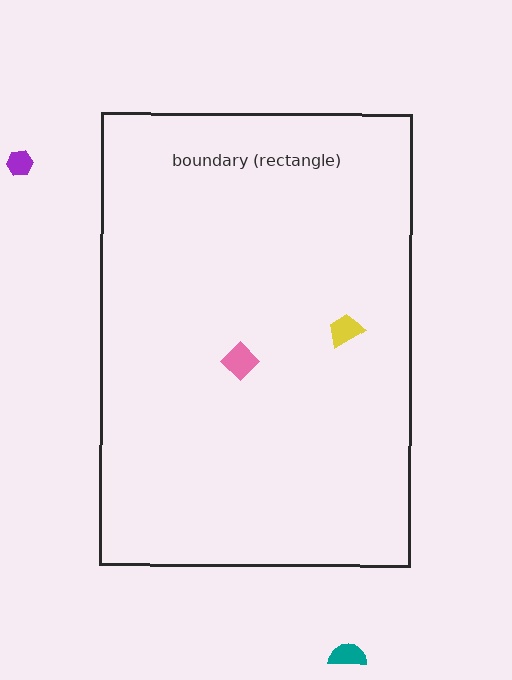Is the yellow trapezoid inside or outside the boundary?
Inside.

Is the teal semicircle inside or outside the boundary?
Outside.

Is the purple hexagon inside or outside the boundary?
Outside.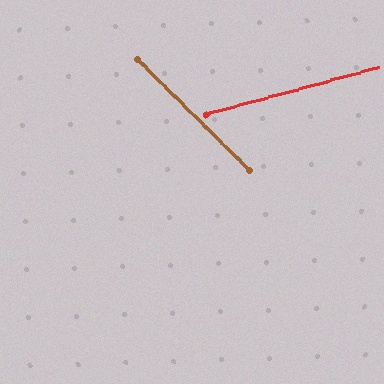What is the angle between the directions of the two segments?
Approximately 60 degrees.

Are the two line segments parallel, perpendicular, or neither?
Neither parallel nor perpendicular — they differ by about 60°.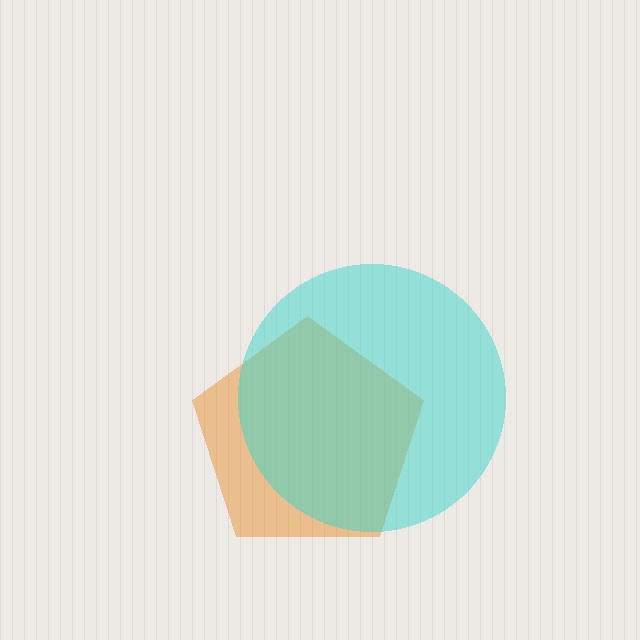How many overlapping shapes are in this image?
There are 2 overlapping shapes in the image.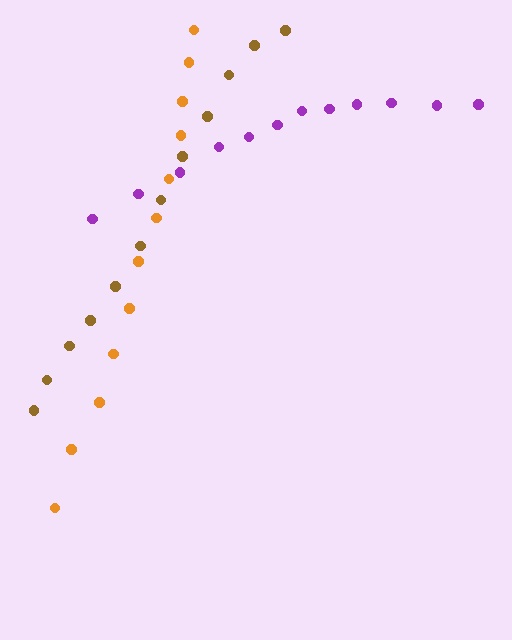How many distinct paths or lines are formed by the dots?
There are 3 distinct paths.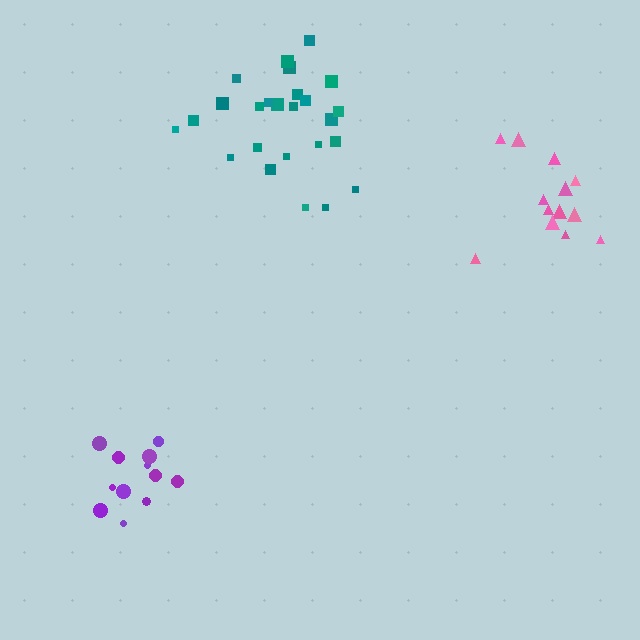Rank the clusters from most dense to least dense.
purple, teal, pink.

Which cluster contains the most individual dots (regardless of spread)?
Teal (25).